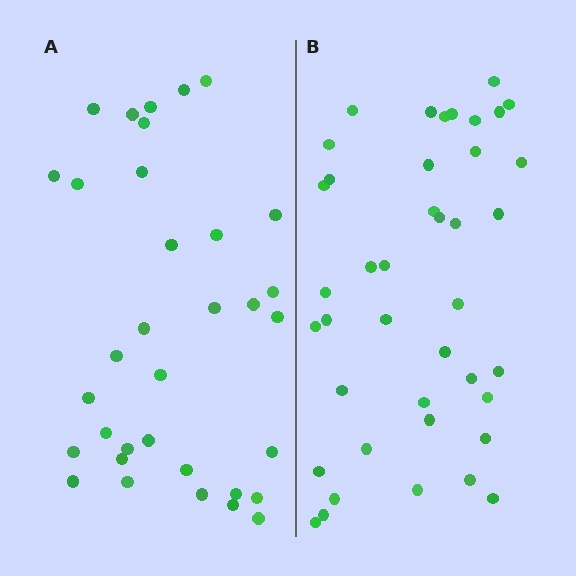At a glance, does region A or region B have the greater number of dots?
Region B (the right region) has more dots.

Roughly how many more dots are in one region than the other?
Region B has roughly 8 or so more dots than region A.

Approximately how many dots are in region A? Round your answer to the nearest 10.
About 30 dots. (The exact count is 34, which rounds to 30.)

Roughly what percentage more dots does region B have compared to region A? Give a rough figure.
About 20% more.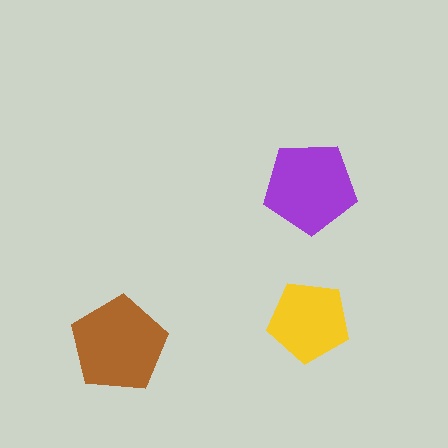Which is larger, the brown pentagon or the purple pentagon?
The brown one.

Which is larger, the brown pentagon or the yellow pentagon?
The brown one.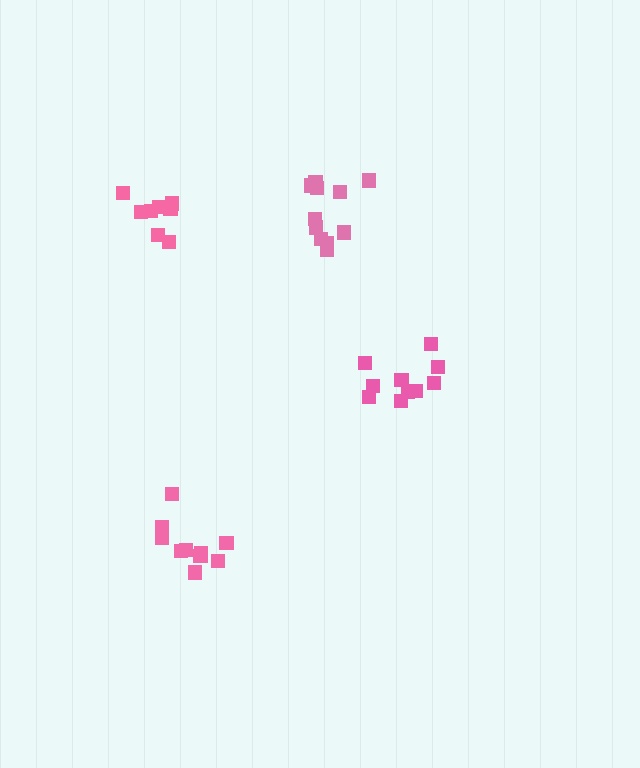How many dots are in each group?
Group 1: 11 dots, Group 2: 10 dots, Group 3: 8 dots, Group 4: 10 dots (39 total).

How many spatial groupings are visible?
There are 4 spatial groupings.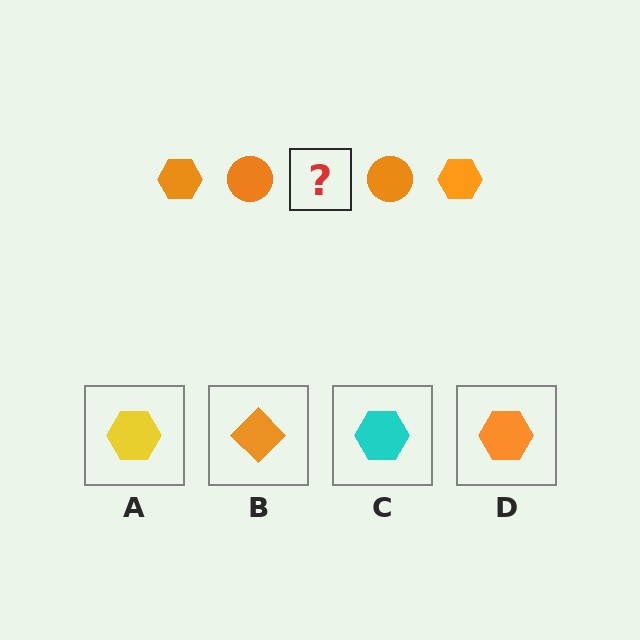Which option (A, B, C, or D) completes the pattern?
D.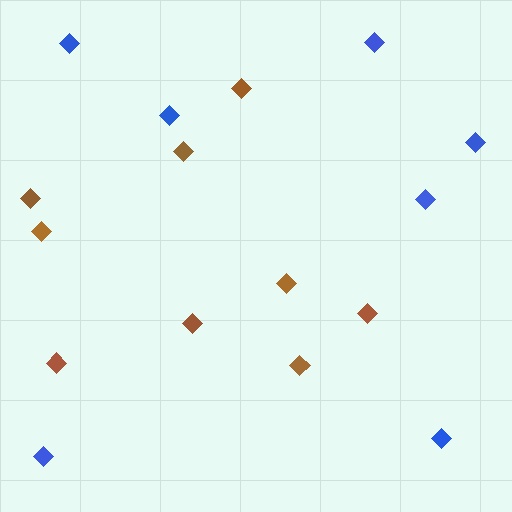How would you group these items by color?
There are 2 groups: one group of brown diamonds (9) and one group of blue diamonds (7).